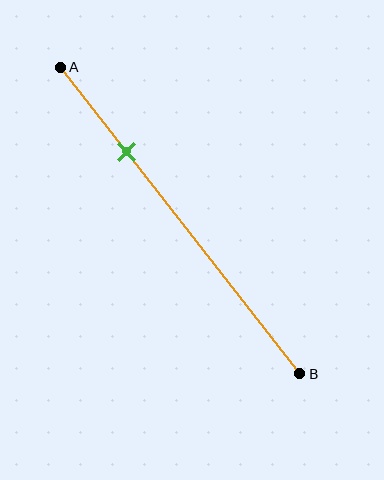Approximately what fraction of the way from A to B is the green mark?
The green mark is approximately 30% of the way from A to B.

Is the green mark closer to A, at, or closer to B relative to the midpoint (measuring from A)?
The green mark is closer to point A than the midpoint of segment AB.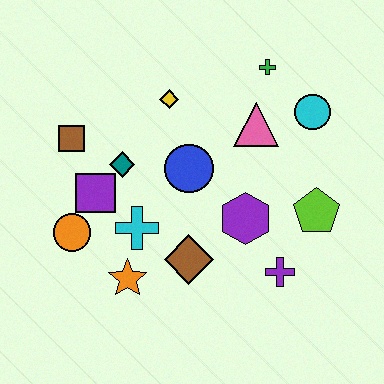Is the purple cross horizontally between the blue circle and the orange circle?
No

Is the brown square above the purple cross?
Yes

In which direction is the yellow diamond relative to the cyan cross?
The yellow diamond is above the cyan cross.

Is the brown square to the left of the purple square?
Yes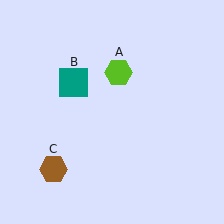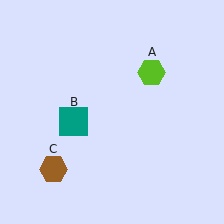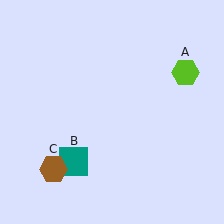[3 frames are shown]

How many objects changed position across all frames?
2 objects changed position: lime hexagon (object A), teal square (object B).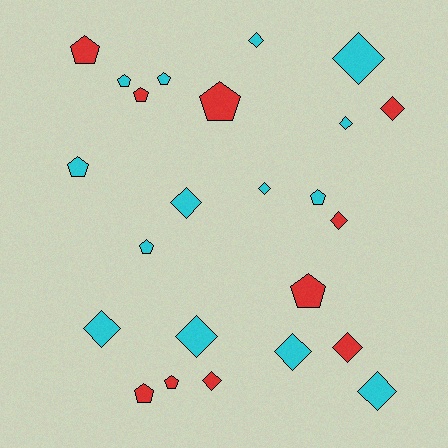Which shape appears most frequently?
Diamond, with 13 objects.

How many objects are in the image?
There are 24 objects.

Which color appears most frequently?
Cyan, with 14 objects.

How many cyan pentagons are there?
There are 5 cyan pentagons.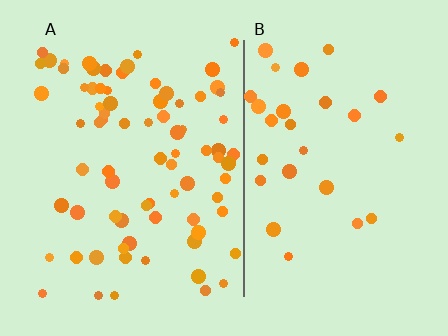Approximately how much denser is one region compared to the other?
Approximately 2.8× — region A over region B.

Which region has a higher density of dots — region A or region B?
A (the left).